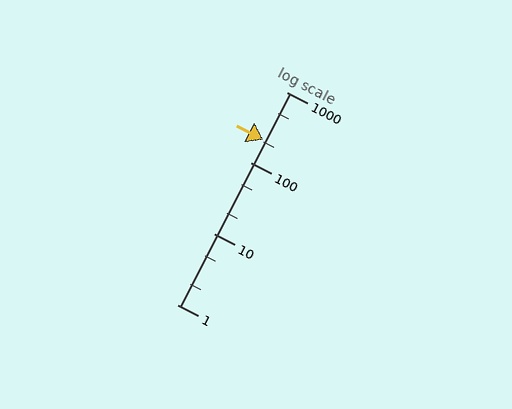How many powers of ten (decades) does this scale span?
The scale spans 3 decades, from 1 to 1000.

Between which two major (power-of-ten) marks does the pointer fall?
The pointer is between 100 and 1000.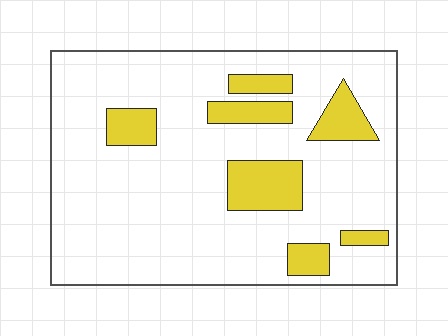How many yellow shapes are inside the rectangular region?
7.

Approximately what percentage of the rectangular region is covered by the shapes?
Approximately 15%.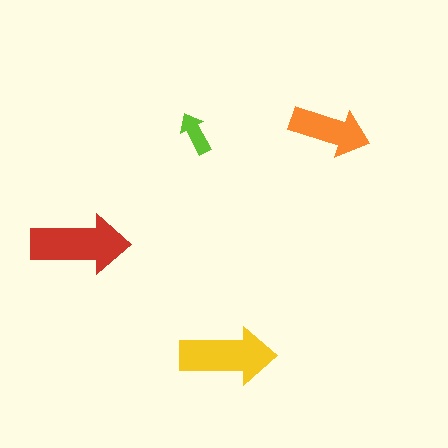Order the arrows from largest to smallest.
the red one, the yellow one, the orange one, the lime one.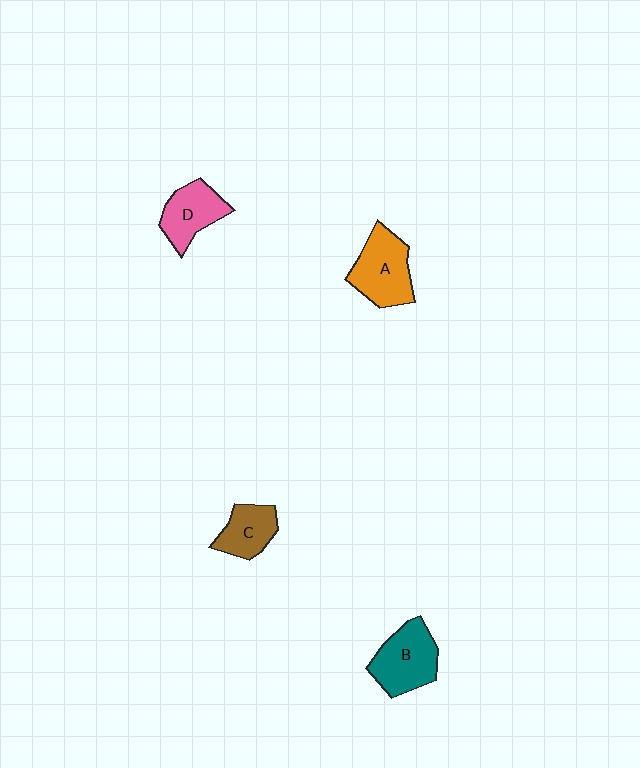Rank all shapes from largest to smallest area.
From largest to smallest: A (orange), B (teal), D (pink), C (brown).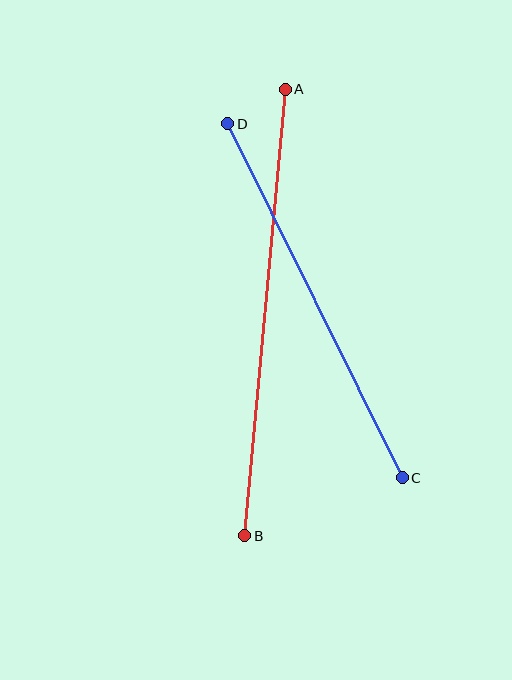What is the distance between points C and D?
The distance is approximately 395 pixels.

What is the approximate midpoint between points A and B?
The midpoint is at approximately (265, 313) pixels.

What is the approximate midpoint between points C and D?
The midpoint is at approximately (315, 301) pixels.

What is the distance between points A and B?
The distance is approximately 448 pixels.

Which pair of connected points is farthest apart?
Points A and B are farthest apart.